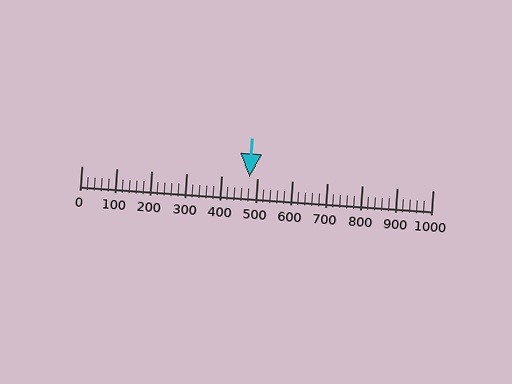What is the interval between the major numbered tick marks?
The major tick marks are spaced 100 units apart.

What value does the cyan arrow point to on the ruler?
The cyan arrow points to approximately 480.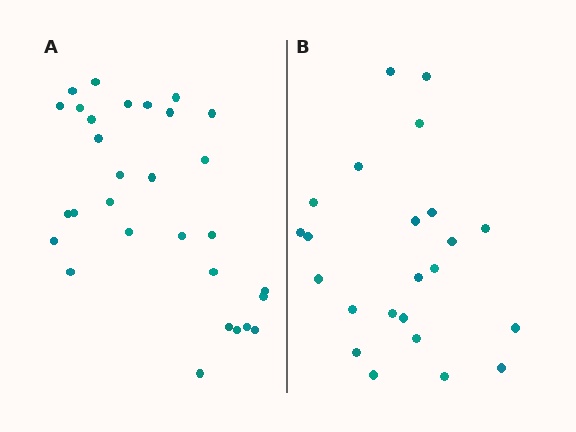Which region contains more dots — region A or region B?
Region A (the left region) has more dots.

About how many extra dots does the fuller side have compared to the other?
Region A has roughly 8 or so more dots than region B.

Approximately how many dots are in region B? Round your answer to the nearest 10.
About 20 dots. (The exact count is 23, which rounds to 20.)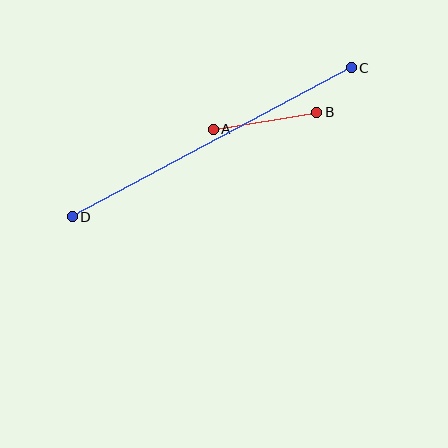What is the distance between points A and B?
The distance is approximately 105 pixels.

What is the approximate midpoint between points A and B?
The midpoint is at approximately (265, 121) pixels.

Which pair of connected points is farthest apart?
Points C and D are farthest apart.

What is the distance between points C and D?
The distance is approximately 316 pixels.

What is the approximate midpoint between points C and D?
The midpoint is at approximately (212, 142) pixels.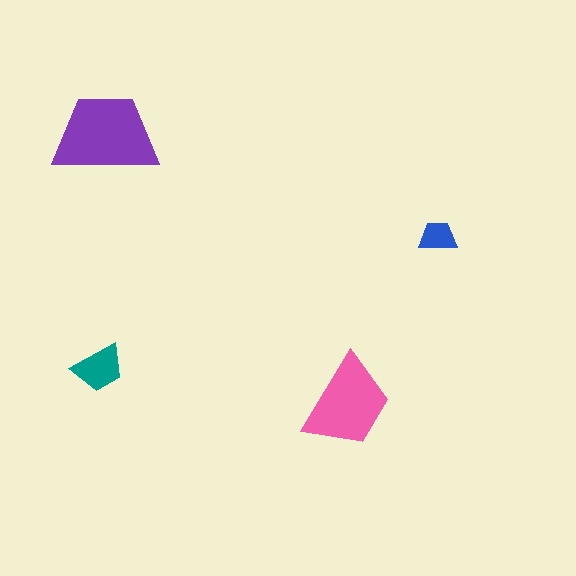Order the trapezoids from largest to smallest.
the purple one, the pink one, the teal one, the blue one.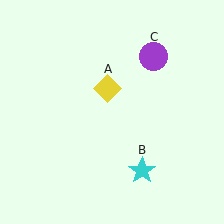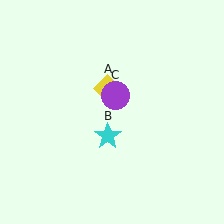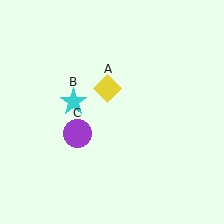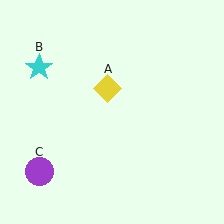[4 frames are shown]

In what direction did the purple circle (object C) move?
The purple circle (object C) moved down and to the left.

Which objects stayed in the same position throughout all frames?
Yellow diamond (object A) remained stationary.